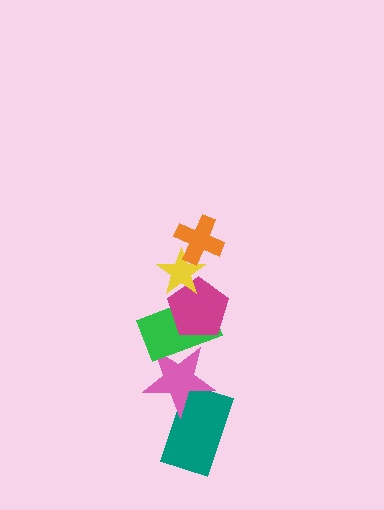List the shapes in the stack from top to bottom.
From top to bottom: the orange cross, the yellow star, the magenta pentagon, the green rectangle, the pink star, the teal rectangle.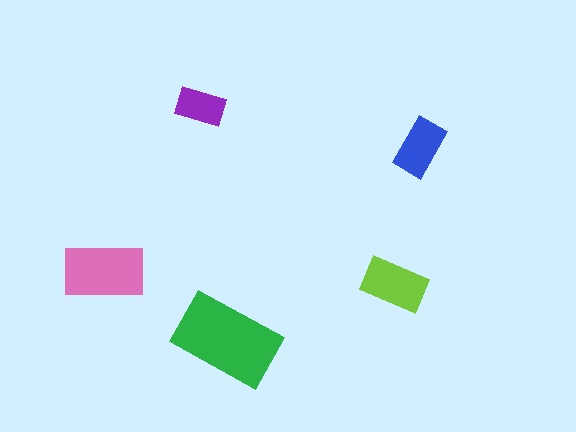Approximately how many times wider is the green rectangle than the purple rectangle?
About 2 times wider.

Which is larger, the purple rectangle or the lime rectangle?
The lime one.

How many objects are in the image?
There are 5 objects in the image.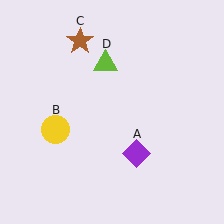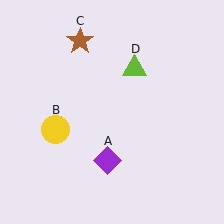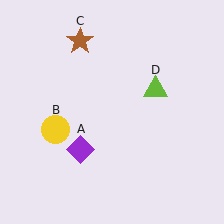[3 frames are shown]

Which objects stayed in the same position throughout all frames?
Yellow circle (object B) and brown star (object C) remained stationary.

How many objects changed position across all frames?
2 objects changed position: purple diamond (object A), lime triangle (object D).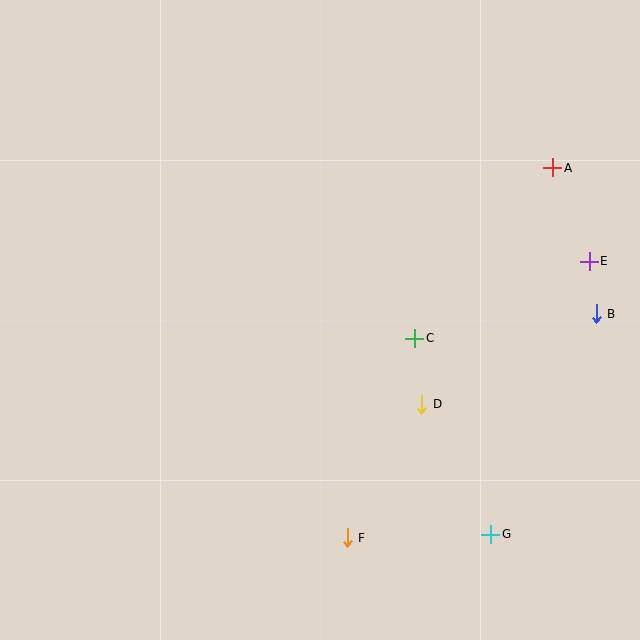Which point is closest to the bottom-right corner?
Point G is closest to the bottom-right corner.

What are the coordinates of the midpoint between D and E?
The midpoint between D and E is at (506, 333).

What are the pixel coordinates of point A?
Point A is at (553, 168).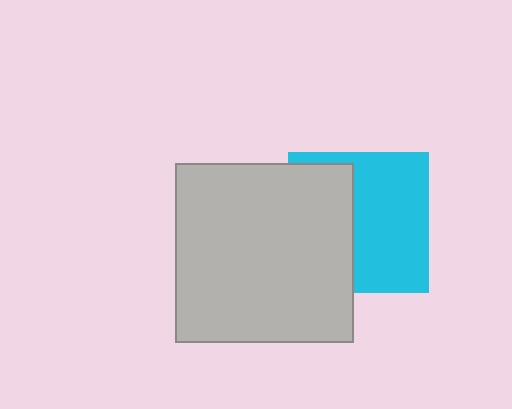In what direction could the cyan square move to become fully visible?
The cyan square could move right. That would shift it out from behind the light gray square entirely.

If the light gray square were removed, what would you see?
You would see the complete cyan square.